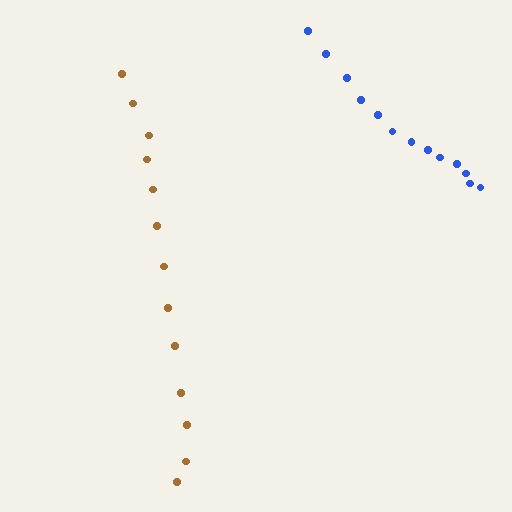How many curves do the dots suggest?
There are 2 distinct paths.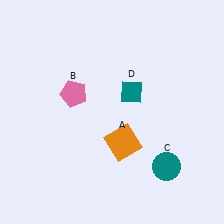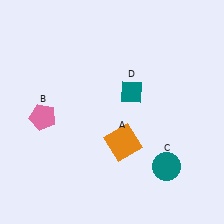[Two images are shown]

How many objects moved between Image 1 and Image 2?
1 object moved between the two images.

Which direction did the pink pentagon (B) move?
The pink pentagon (B) moved left.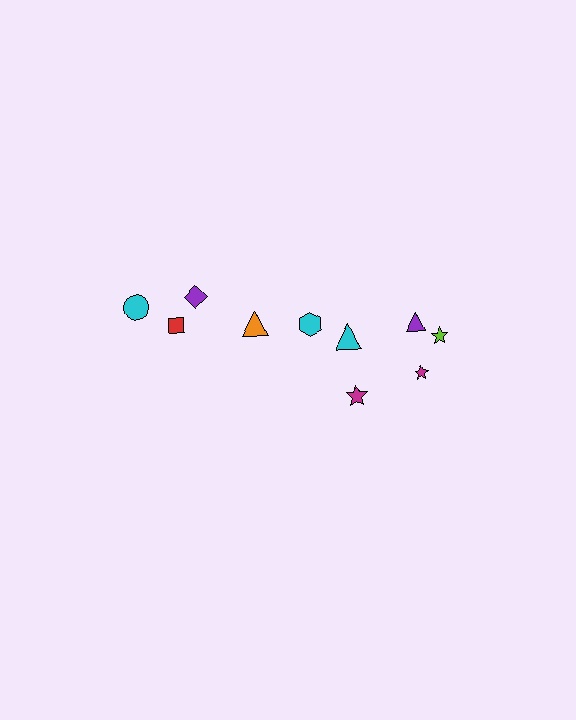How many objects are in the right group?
There are 6 objects.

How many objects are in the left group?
There are 4 objects.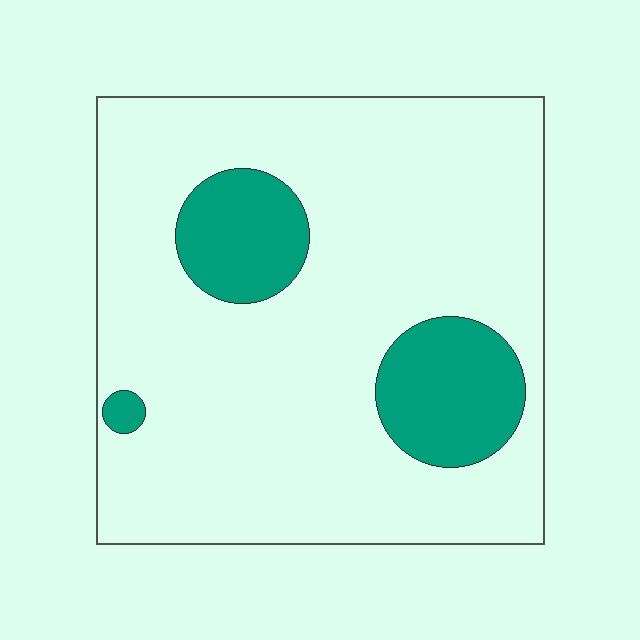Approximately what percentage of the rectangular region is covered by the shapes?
Approximately 15%.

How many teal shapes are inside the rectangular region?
3.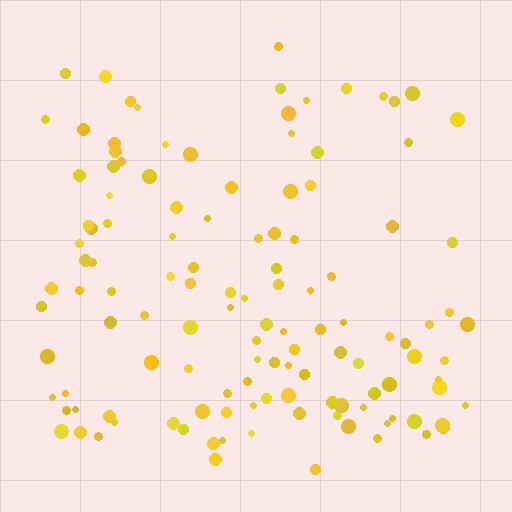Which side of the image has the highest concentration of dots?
The bottom.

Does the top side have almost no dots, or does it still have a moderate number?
Still a moderate number, just noticeably fewer than the bottom.